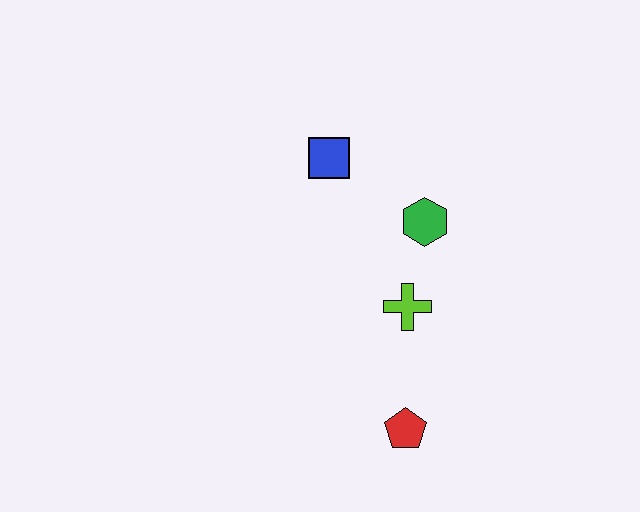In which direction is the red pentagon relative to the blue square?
The red pentagon is below the blue square.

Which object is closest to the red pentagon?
The lime cross is closest to the red pentagon.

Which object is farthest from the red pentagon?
The blue square is farthest from the red pentagon.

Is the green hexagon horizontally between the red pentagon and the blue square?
No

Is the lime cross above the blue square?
No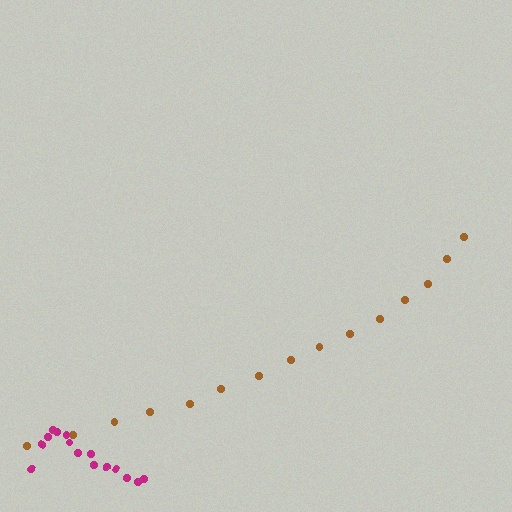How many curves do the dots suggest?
There are 2 distinct paths.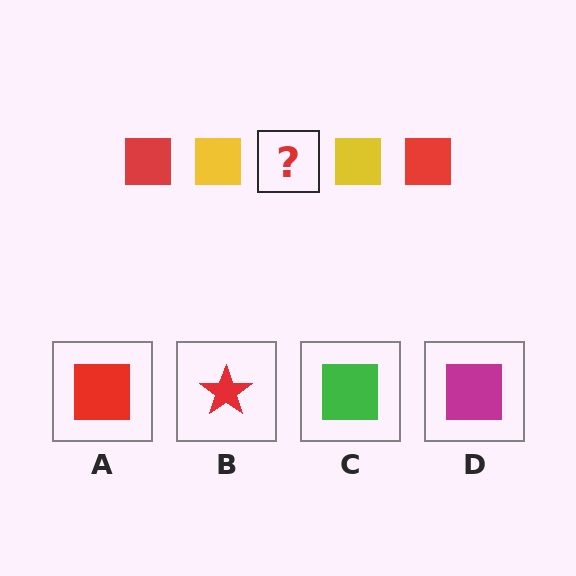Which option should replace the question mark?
Option A.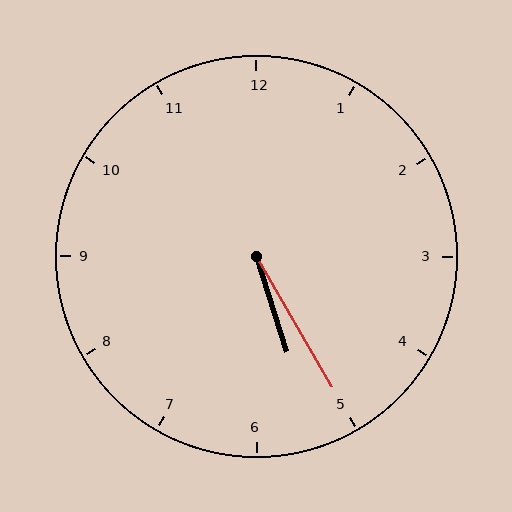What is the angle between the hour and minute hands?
Approximately 12 degrees.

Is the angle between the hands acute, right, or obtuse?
It is acute.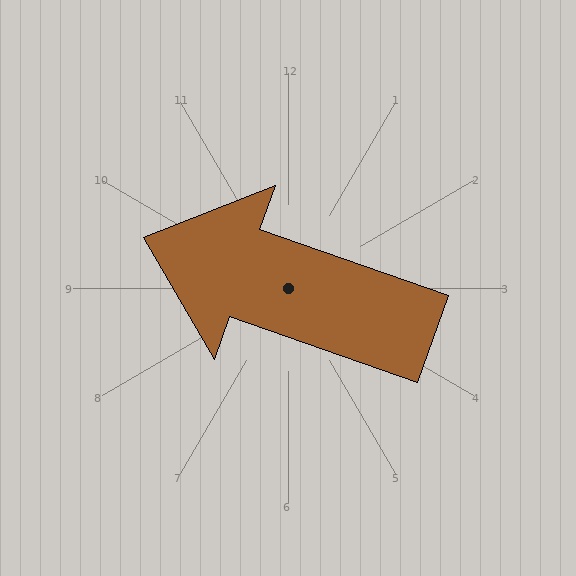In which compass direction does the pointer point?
West.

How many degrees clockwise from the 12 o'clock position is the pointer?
Approximately 289 degrees.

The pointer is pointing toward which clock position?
Roughly 10 o'clock.